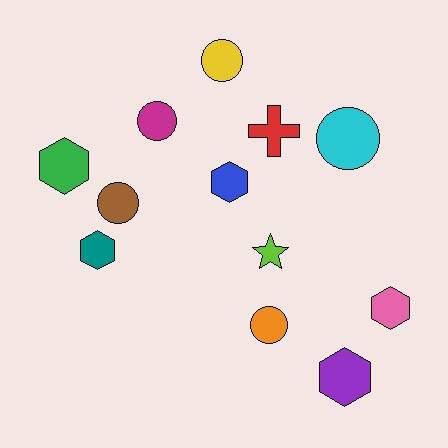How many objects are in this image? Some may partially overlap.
There are 12 objects.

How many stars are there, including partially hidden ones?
There is 1 star.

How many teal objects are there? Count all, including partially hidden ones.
There is 1 teal object.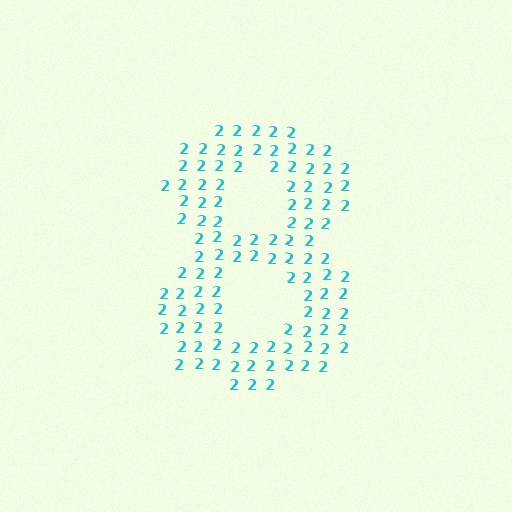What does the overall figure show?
The overall figure shows the digit 8.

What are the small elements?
The small elements are digit 2's.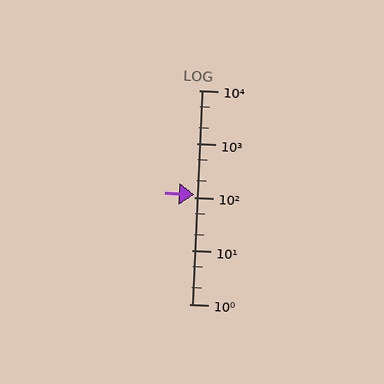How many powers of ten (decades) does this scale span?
The scale spans 4 decades, from 1 to 10000.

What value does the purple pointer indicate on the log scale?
The pointer indicates approximately 110.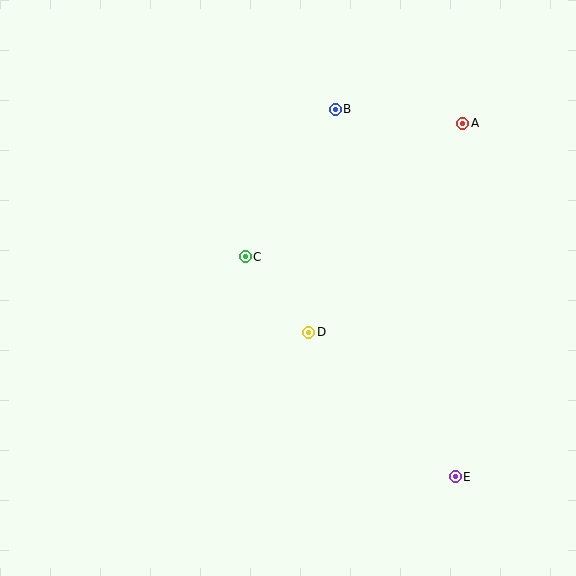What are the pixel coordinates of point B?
Point B is at (335, 109).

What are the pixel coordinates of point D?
Point D is at (309, 332).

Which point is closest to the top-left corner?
Point B is closest to the top-left corner.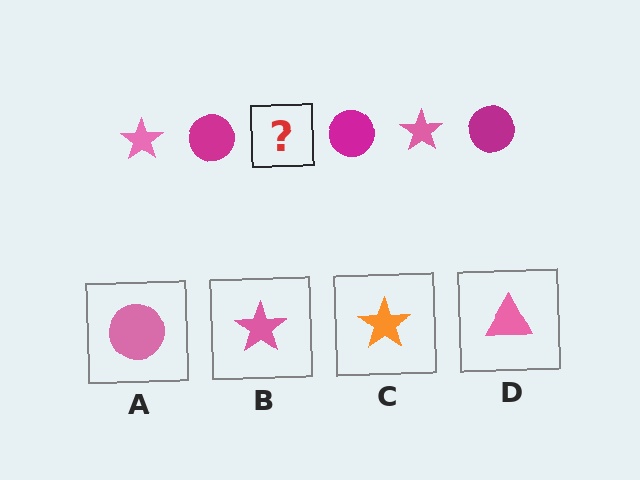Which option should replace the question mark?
Option B.